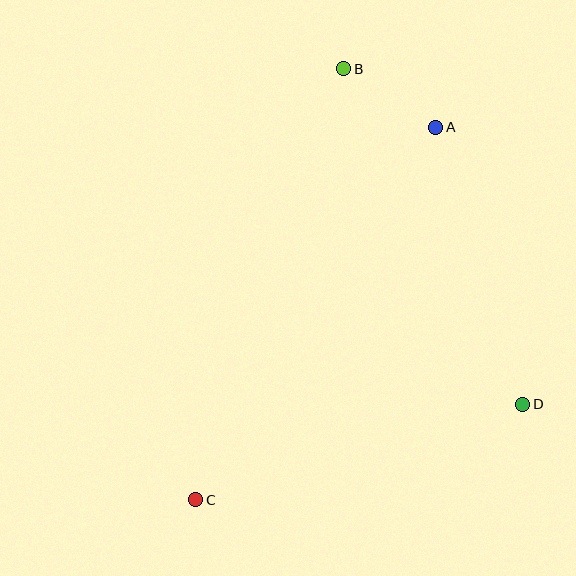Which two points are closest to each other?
Points A and B are closest to each other.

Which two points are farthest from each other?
Points B and C are farthest from each other.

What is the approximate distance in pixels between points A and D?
The distance between A and D is approximately 290 pixels.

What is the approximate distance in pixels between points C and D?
The distance between C and D is approximately 341 pixels.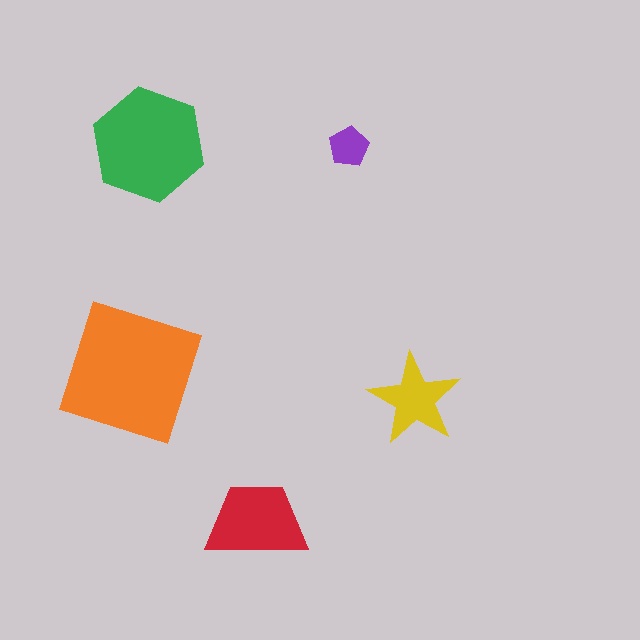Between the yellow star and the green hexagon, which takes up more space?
The green hexagon.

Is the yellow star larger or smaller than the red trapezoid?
Smaller.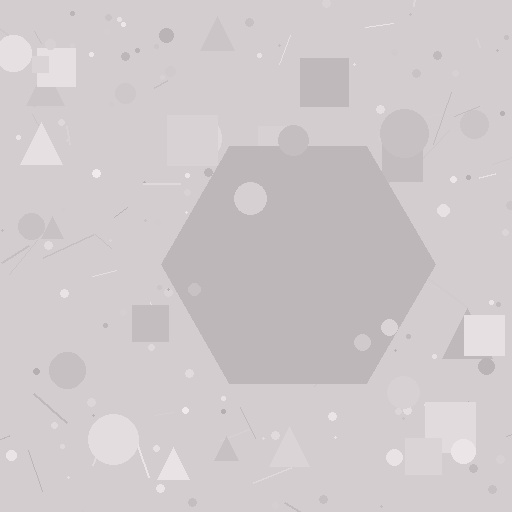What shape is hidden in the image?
A hexagon is hidden in the image.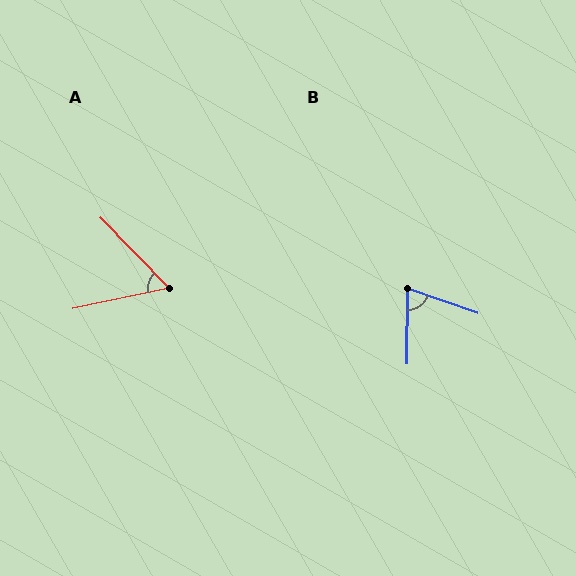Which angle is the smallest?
A, at approximately 58 degrees.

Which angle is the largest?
B, at approximately 71 degrees.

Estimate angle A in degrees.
Approximately 58 degrees.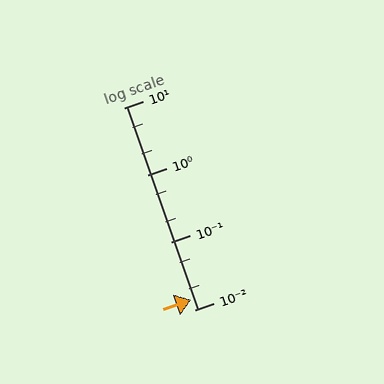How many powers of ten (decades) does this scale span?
The scale spans 3 decades, from 0.01 to 10.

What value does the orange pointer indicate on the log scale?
The pointer indicates approximately 0.014.